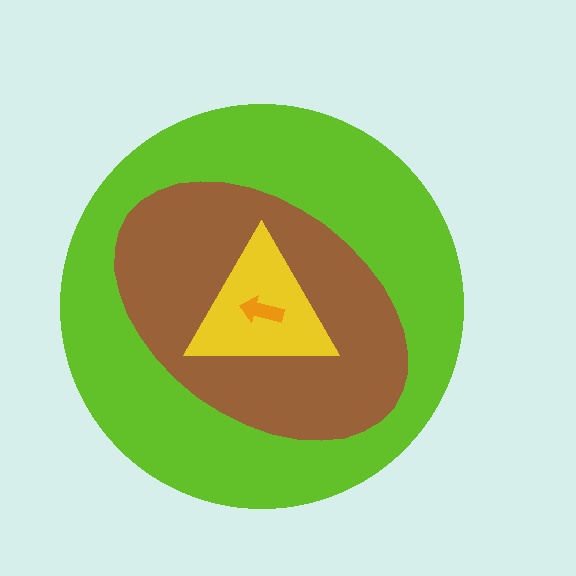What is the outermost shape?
The lime circle.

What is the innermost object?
The orange arrow.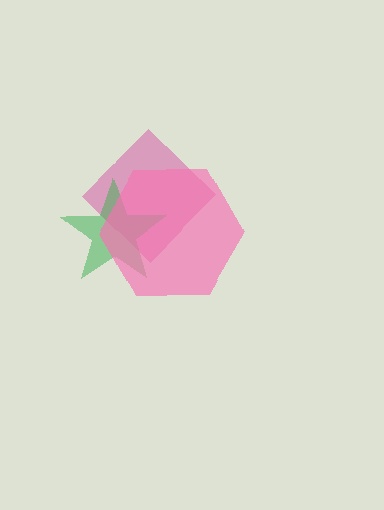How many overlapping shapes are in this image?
There are 3 overlapping shapes in the image.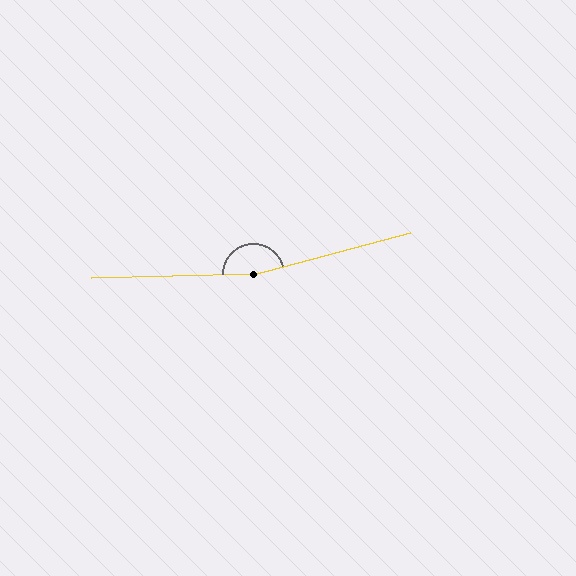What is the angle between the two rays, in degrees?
Approximately 166 degrees.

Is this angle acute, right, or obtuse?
It is obtuse.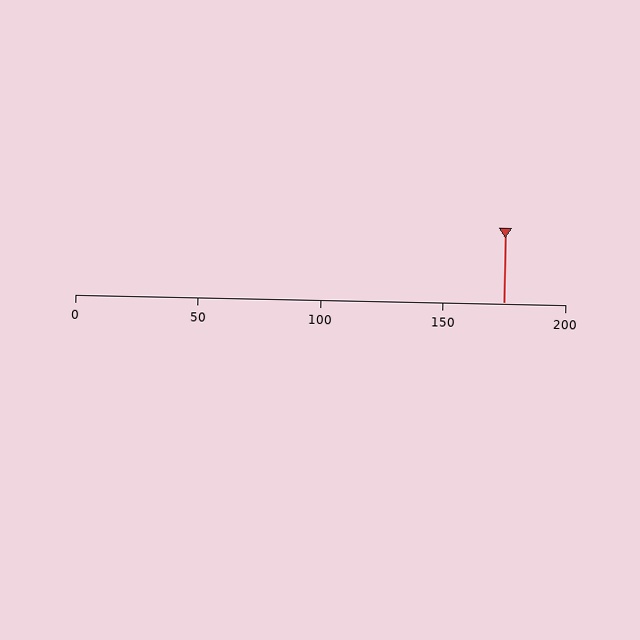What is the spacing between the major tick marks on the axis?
The major ticks are spaced 50 apart.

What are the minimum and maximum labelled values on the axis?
The axis runs from 0 to 200.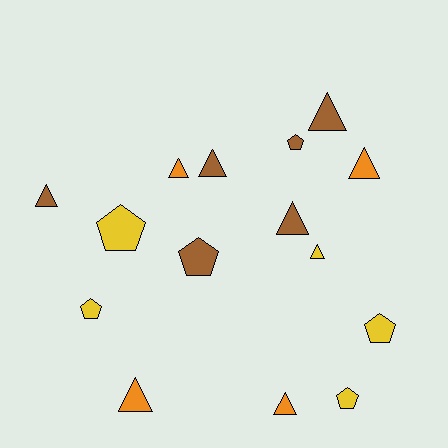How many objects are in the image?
There are 15 objects.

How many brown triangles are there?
There are 4 brown triangles.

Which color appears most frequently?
Brown, with 6 objects.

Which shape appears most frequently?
Triangle, with 9 objects.